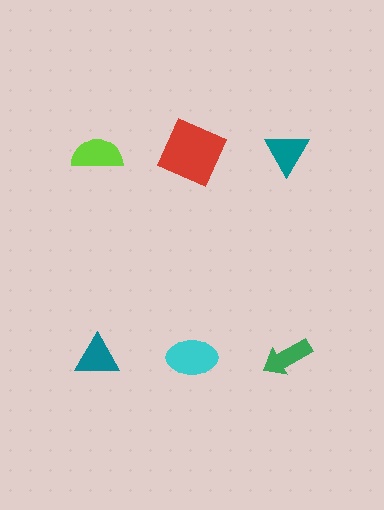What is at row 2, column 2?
A cyan ellipse.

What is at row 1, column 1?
A lime semicircle.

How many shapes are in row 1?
3 shapes.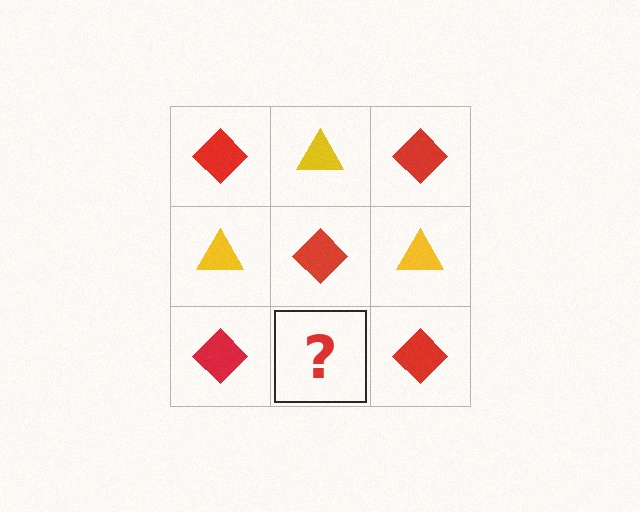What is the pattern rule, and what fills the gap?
The rule is that it alternates red diamond and yellow triangle in a checkerboard pattern. The gap should be filled with a yellow triangle.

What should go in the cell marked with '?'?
The missing cell should contain a yellow triangle.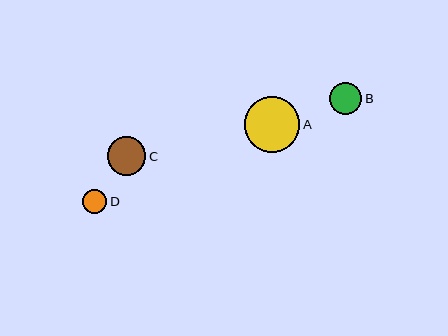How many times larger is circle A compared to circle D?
Circle A is approximately 2.3 times the size of circle D.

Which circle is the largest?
Circle A is the largest with a size of approximately 56 pixels.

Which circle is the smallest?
Circle D is the smallest with a size of approximately 24 pixels.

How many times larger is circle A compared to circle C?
Circle A is approximately 1.4 times the size of circle C.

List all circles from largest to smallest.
From largest to smallest: A, C, B, D.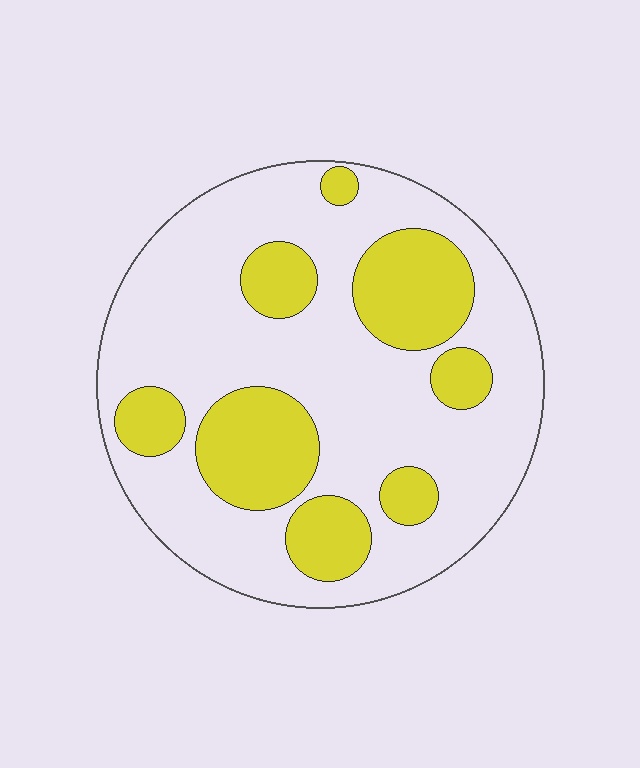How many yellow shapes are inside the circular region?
8.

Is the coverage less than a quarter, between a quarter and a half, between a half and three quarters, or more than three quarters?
Between a quarter and a half.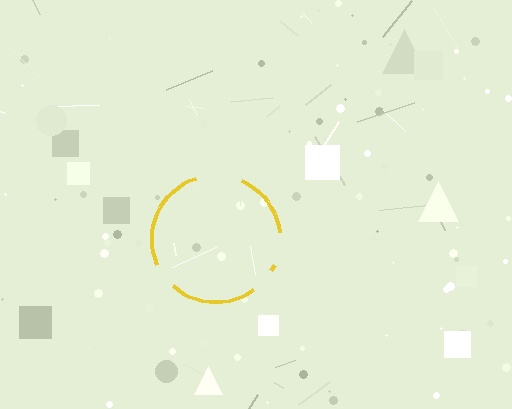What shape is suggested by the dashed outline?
The dashed outline suggests a circle.